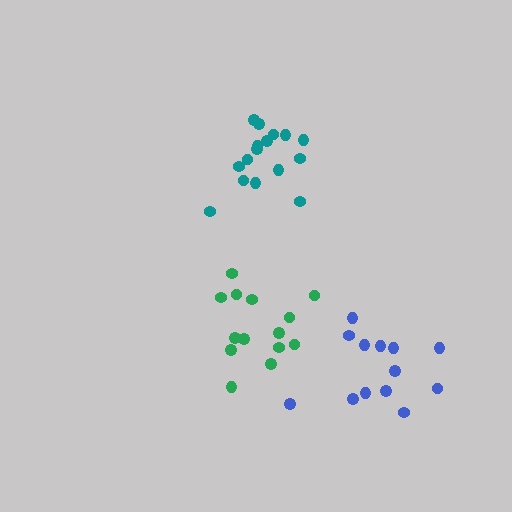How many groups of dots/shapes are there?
There are 3 groups.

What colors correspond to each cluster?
The clusters are colored: teal, green, blue.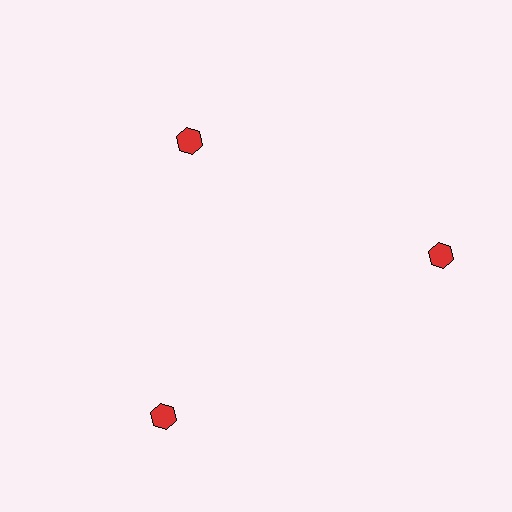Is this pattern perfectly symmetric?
No. The 3 red hexagons are arranged in a ring, but one element near the 11 o'clock position is pulled inward toward the center, breaking the 3-fold rotational symmetry.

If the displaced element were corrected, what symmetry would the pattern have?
It would have 3-fold rotational symmetry — the pattern would map onto itself every 120 degrees.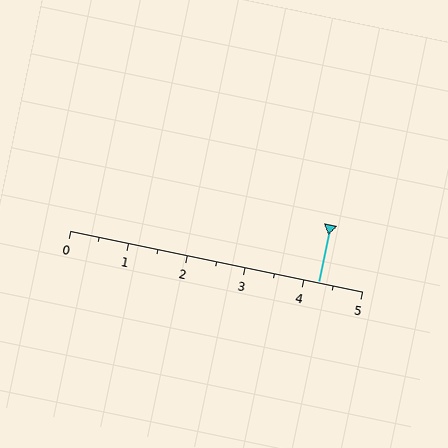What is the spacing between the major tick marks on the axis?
The major ticks are spaced 1 apart.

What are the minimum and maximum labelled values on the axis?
The axis runs from 0 to 5.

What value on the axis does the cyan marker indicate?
The marker indicates approximately 4.2.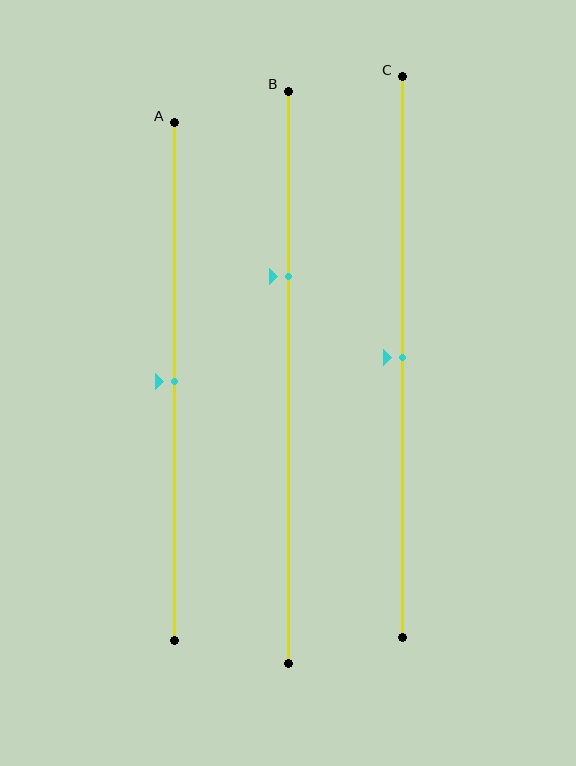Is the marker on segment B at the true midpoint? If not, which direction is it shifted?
No, the marker on segment B is shifted upward by about 18% of the segment length.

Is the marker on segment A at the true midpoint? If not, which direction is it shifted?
Yes, the marker on segment A is at the true midpoint.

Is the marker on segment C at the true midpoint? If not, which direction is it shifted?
Yes, the marker on segment C is at the true midpoint.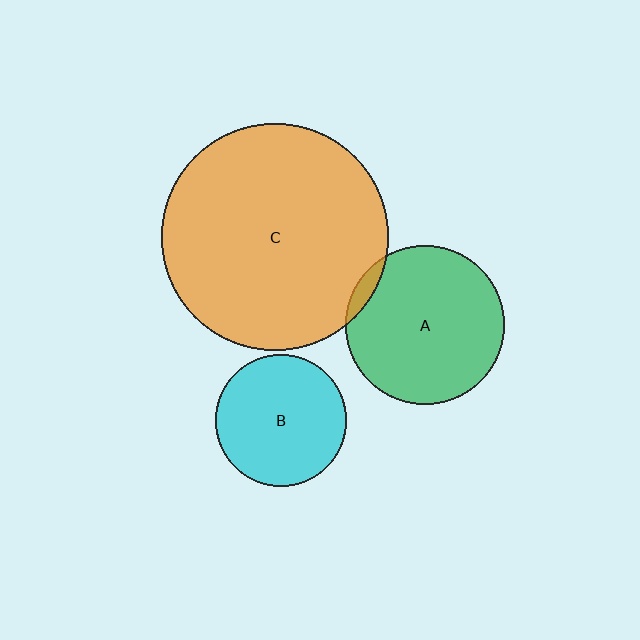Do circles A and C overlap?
Yes.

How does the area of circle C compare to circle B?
Approximately 3.0 times.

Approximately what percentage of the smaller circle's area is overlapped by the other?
Approximately 5%.